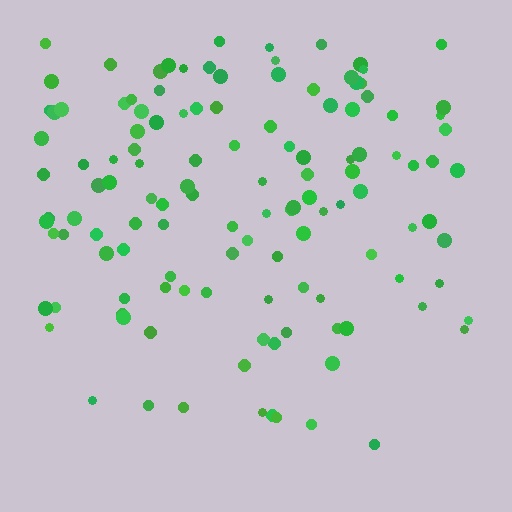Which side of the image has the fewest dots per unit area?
The bottom.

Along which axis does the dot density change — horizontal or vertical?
Vertical.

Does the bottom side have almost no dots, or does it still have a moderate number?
Still a moderate number, just noticeably fewer than the top.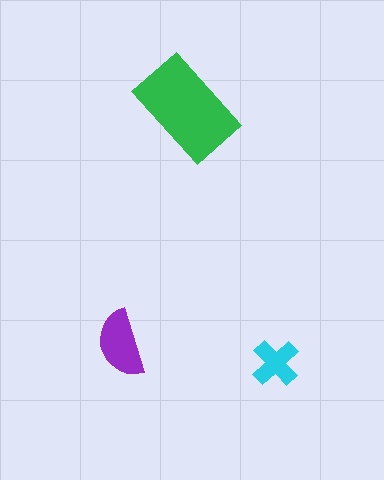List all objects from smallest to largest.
The cyan cross, the purple semicircle, the green rectangle.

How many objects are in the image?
There are 3 objects in the image.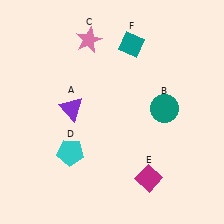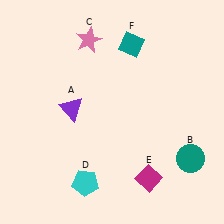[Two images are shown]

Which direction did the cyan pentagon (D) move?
The cyan pentagon (D) moved down.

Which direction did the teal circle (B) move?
The teal circle (B) moved down.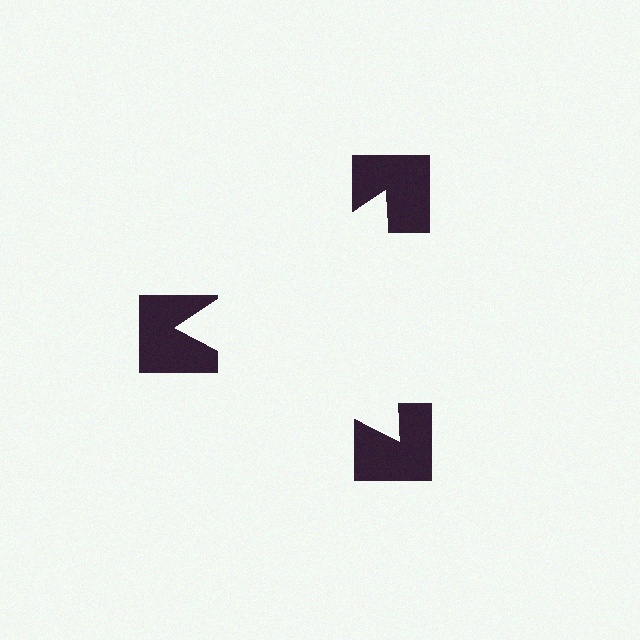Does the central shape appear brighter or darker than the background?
It typically appears slightly brighter than the background, even though no actual brightness change is drawn.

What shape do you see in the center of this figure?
An illusory triangle — its edges are inferred from the aligned wedge cuts in the notched squares, not physically drawn.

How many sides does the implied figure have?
3 sides.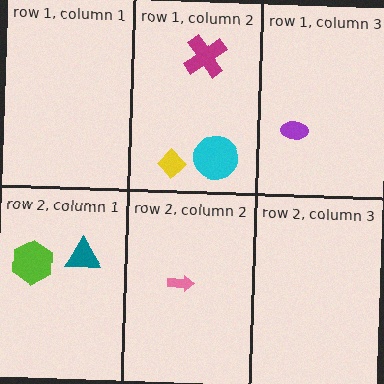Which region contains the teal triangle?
The row 2, column 1 region.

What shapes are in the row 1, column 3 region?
The purple ellipse.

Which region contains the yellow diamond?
The row 1, column 2 region.